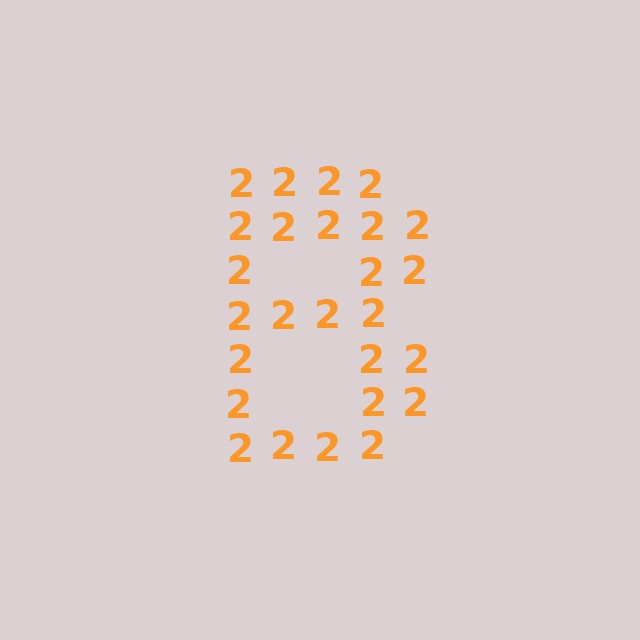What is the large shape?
The large shape is the letter B.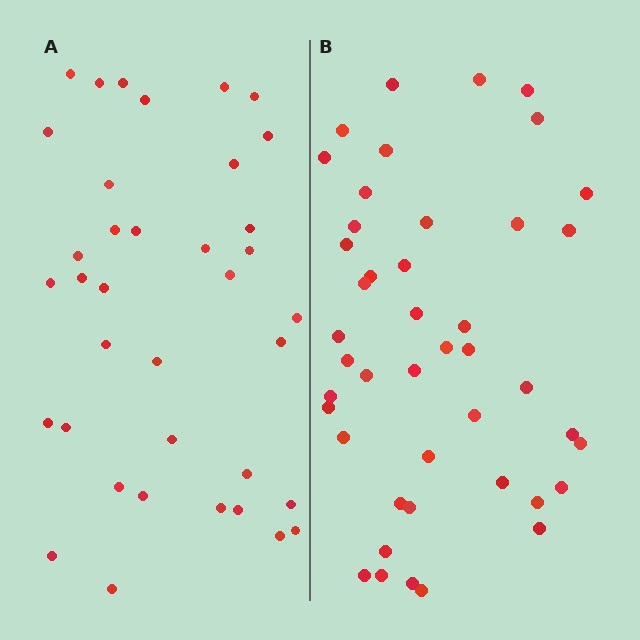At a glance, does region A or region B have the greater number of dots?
Region B (the right region) has more dots.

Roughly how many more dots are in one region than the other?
Region B has roughly 8 or so more dots than region A.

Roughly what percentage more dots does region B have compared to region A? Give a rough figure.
About 20% more.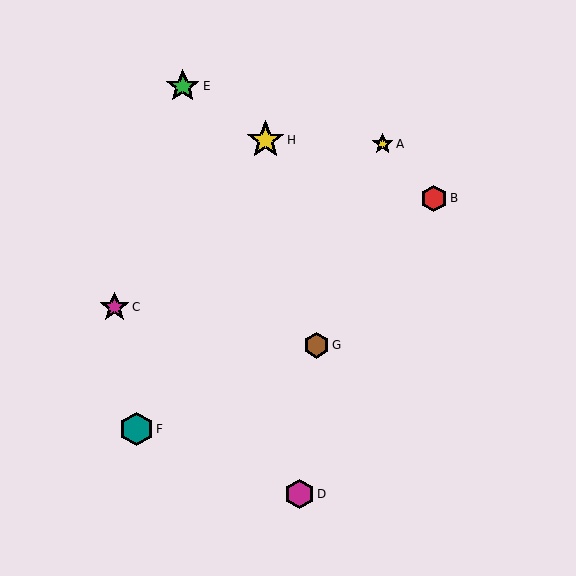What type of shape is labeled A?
Shape A is a yellow star.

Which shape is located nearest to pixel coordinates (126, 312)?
The magenta star (labeled C) at (115, 307) is nearest to that location.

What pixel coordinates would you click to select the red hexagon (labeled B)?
Click at (434, 198) to select the red hexagon B.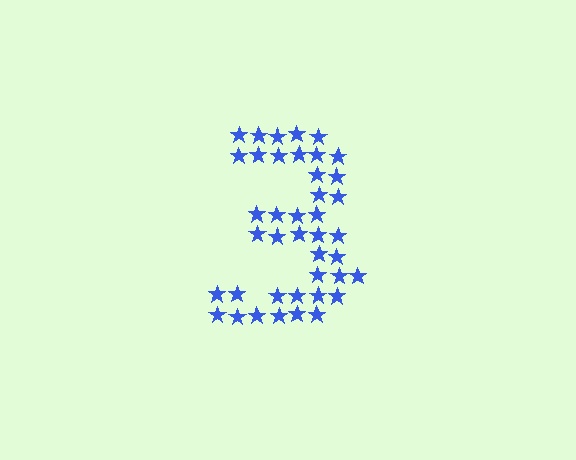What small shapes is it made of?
It is made of small stars.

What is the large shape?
The large shape is the digit 3.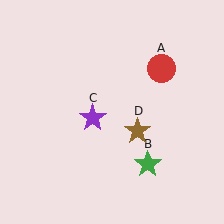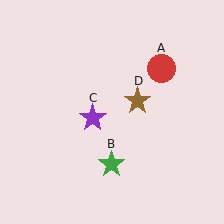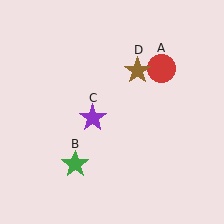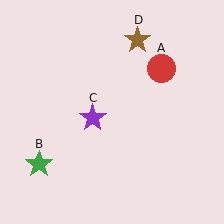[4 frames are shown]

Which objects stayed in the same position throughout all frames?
Red circle (object A) and purple star (object C) remained stationary.